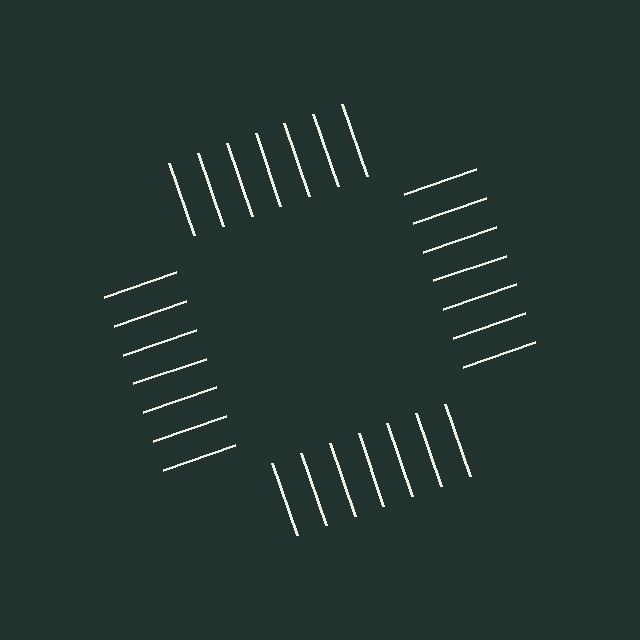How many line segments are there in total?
28 — 7 along each of the 4 edges.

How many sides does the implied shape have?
4 sides — the line-ends trace a square.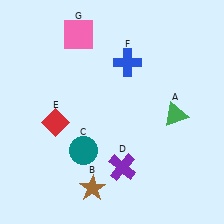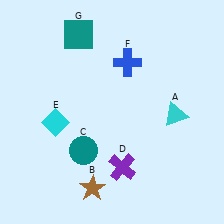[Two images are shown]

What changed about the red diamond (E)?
In Image 1, E is red. In Image 2, it changed to cyan.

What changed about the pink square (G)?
In Image 1, G is pink. In Image 2, it changed to teal.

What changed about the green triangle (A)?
In Image 1, A is green. In Image 2, it changed to cyan.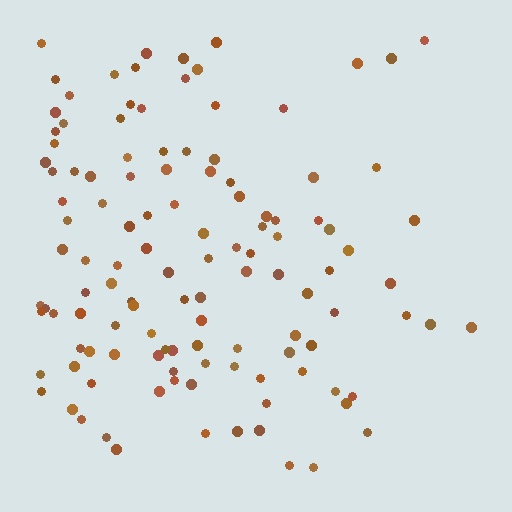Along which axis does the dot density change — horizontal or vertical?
Horizontal.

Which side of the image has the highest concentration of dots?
The left.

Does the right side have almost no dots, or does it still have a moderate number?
Still a moderate number, just noticeably fewer than the left.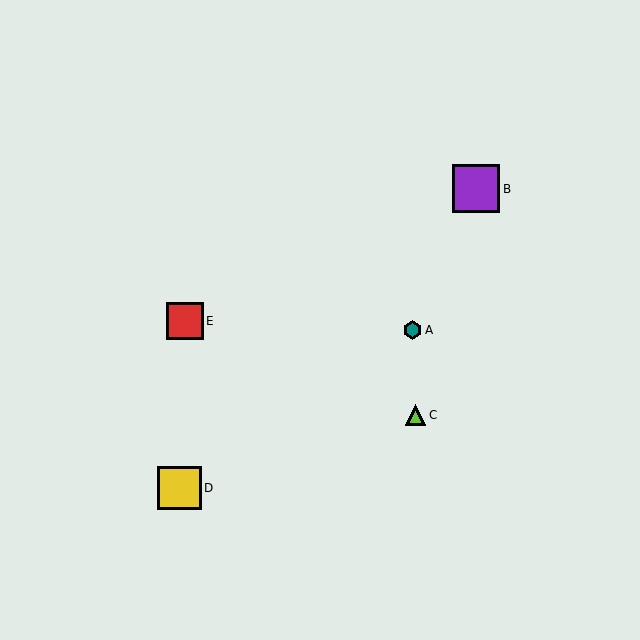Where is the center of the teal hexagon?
The center of the teal hexagon is at (412, 330).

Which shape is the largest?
The purple square (labeled B) is the largest.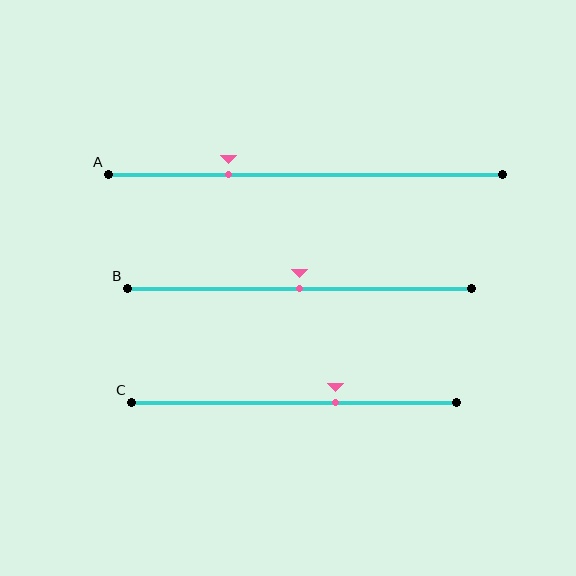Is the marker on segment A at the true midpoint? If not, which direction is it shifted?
No, the marker on segment A is shifted to the left by about 20% of the segment length.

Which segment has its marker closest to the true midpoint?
Segment B has its marker closest to the true midpoint.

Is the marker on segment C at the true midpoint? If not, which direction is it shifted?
No, the marker on segment C is shifted to the right by about 13% of the segment length.